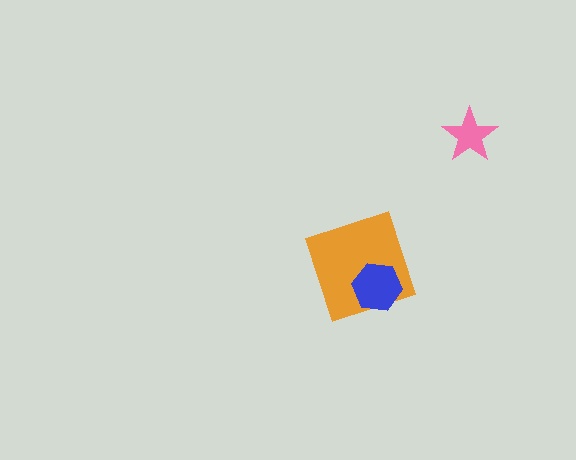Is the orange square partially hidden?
Yes, it is partially covered by another shape.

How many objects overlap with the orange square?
1 object overlaps with the orange square.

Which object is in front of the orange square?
The blue hexagon is in front of the orange square.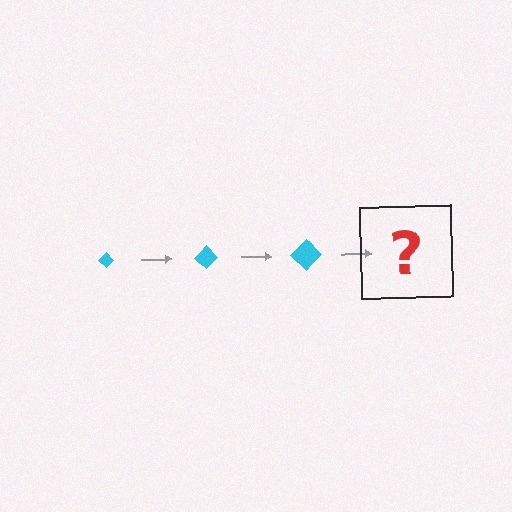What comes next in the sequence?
The next element should be a cyan diamond, larger than the previous one.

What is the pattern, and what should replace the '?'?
The pattern is that the diamond gets progressively larger each step. The '?' should be a cyan diamond, larger than the previous one.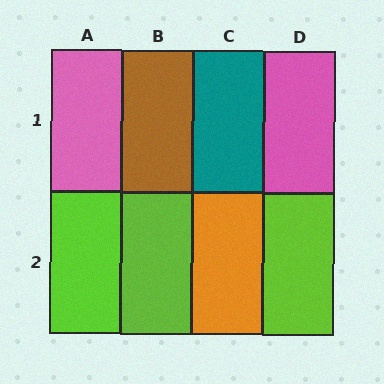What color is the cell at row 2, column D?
Lime.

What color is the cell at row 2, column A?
Lime.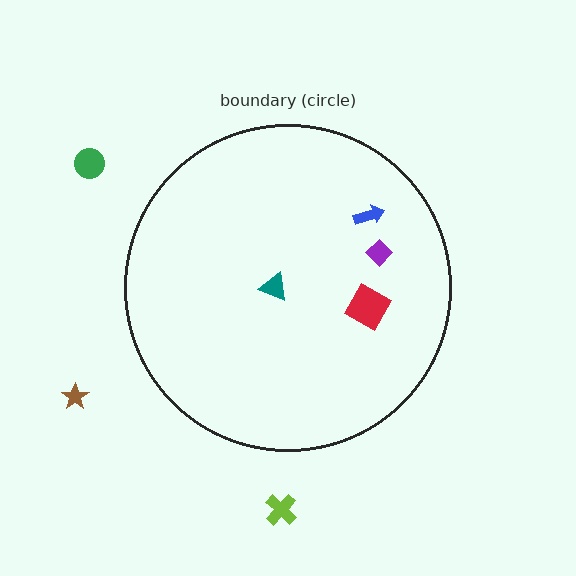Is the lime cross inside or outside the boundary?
Outside.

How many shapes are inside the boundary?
4 inside, 3 outside.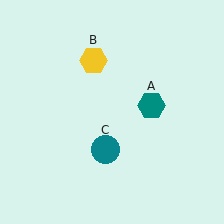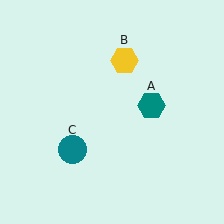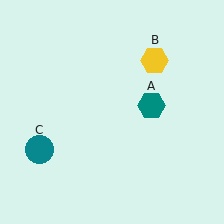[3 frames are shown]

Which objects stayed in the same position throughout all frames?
Teal hexagon (object A) remained stationary.